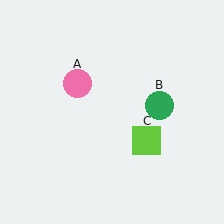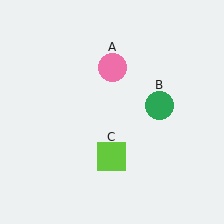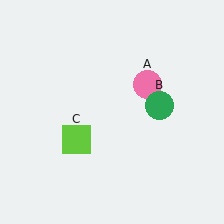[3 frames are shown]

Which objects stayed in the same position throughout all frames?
Green circle (object B) remained stationary.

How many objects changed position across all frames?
2 objects changed position: pink circle (object A), lime square (object C).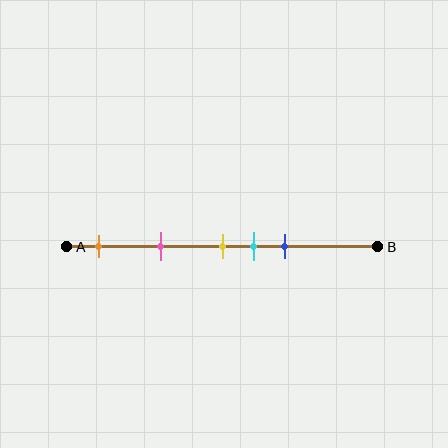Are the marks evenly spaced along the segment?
No, the marks are not evenly spaced.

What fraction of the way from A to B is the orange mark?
The orange mark is approximately 10% (0.1) of the way from A to B.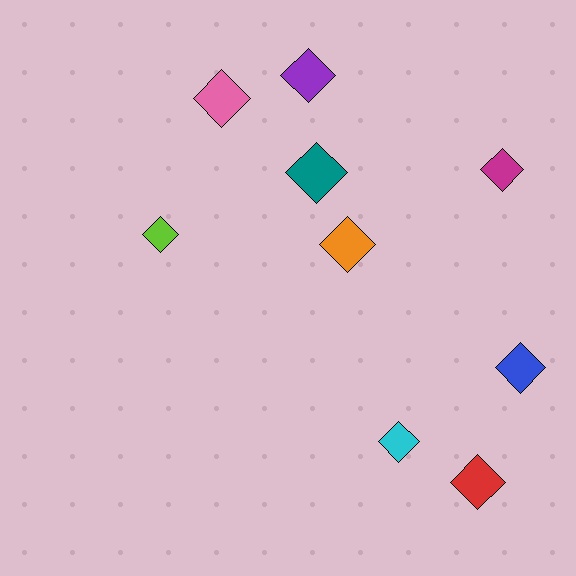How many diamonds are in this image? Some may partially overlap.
There are 9 diamonds.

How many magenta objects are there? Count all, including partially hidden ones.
There is 1 magenta object.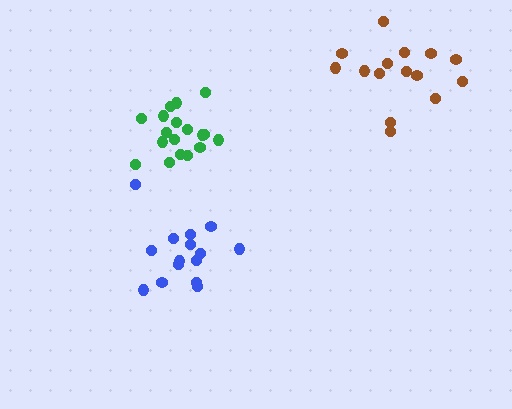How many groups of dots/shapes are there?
There are 3 groups.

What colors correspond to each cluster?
The clusters are colored: green, blue, brown.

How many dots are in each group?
Group 1: 18 dots, Group 2: 15 dots, Group 3: 15 dots (48 total).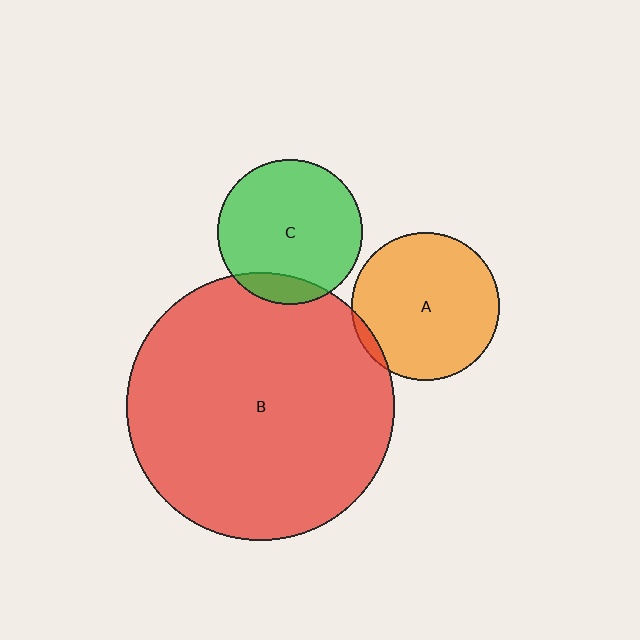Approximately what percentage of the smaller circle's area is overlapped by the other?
Approximately 15%.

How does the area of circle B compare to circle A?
Approximately 3.3 times.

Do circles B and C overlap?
Yes.